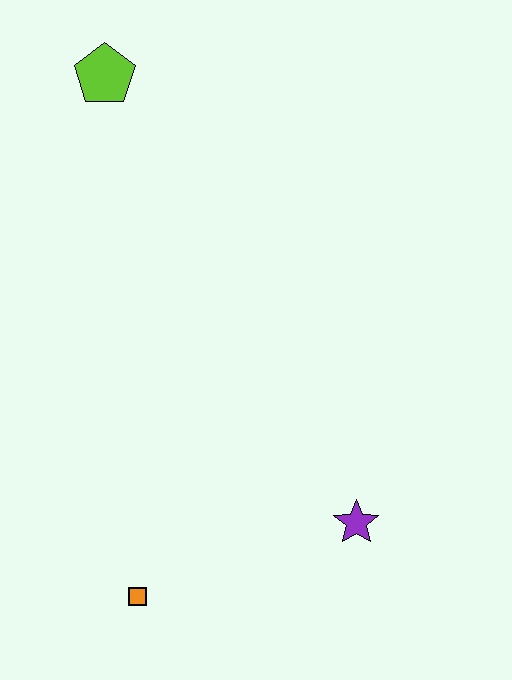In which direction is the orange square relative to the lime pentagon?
The orange square is below the lime pentagon.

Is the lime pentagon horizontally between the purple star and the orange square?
No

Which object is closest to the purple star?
The orange square is closest to the purple star.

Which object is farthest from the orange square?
The lime pentagon is farthest from the orange square.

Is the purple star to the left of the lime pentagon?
No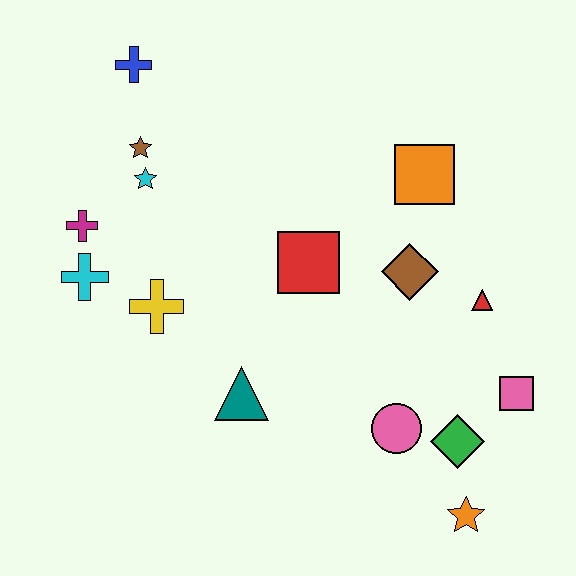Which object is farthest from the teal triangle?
The blue cross is farthest from the teal triangle.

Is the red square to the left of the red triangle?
Yes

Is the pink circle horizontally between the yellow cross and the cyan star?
No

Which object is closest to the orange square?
The brown diamond is closest to the orange square.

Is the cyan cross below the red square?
Yes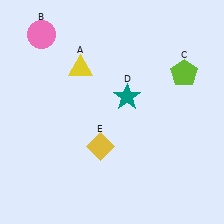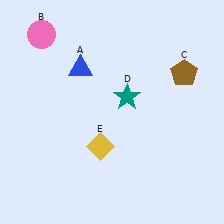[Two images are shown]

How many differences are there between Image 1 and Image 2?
There are 2 differences between the two images.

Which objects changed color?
A changed from yellow to blue. C changed from lime to brown.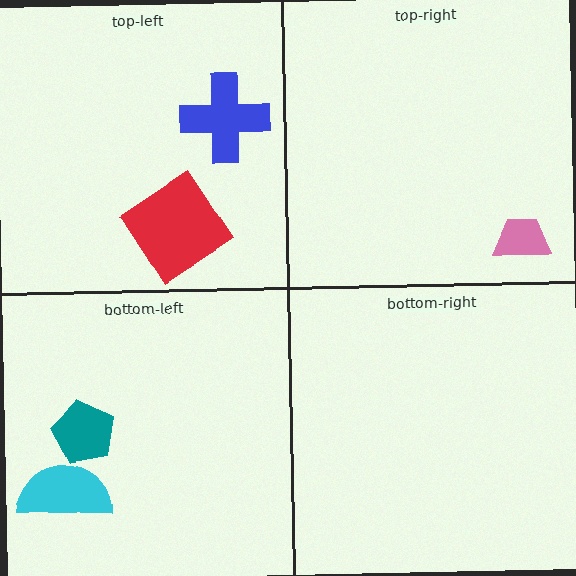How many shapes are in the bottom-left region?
2.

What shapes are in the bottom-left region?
The cyan semicircle, the teal pentagon.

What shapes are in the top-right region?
The pink trapezoid.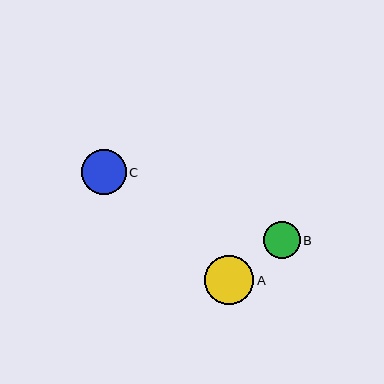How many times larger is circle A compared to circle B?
Circle A is approximately 1.3 times the size of circle B.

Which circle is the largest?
Circle A is the largest with a size of approximately 49 pixels.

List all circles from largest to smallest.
From largest to smallest: A, C, B.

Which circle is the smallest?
Circle B is the smallest with a size of approximately 37 pixels.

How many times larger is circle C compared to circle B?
Circle C is approximately 1.2 times the size of circle B.